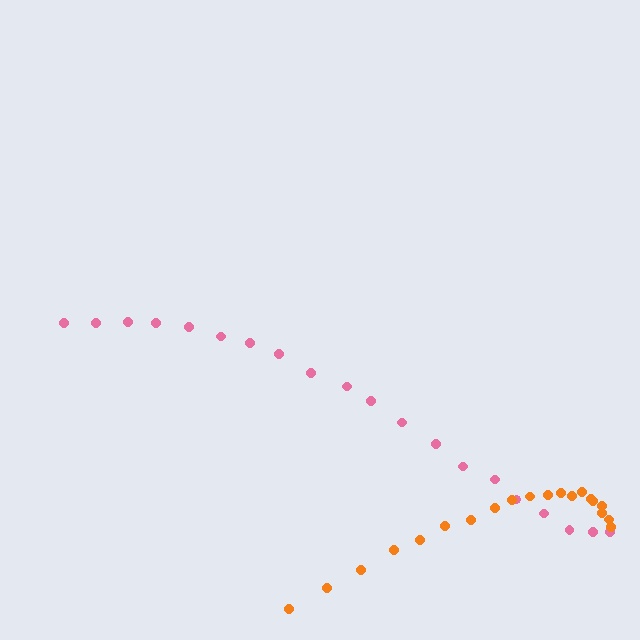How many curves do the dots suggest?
There are 2 distinct paths.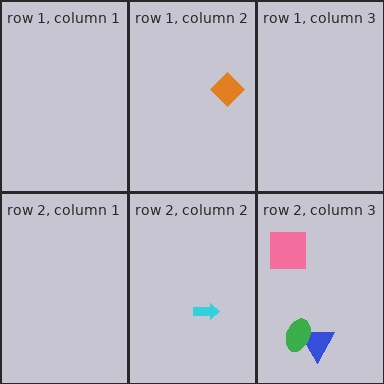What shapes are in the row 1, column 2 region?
The orange diamond.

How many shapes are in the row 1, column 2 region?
1.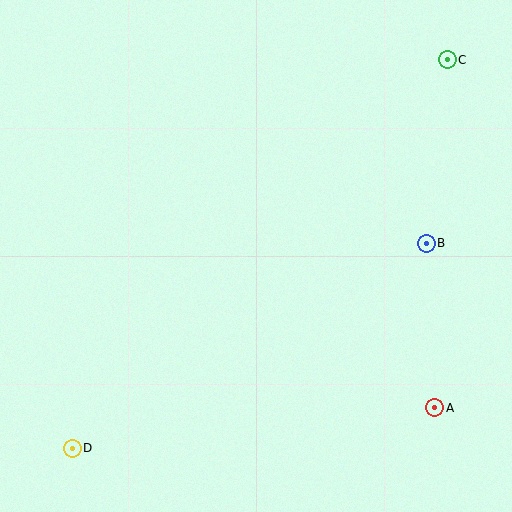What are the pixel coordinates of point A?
Point A is at (435, 408).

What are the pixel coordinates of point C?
Point C is at (447, 60).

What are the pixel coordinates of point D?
Point D is at (72, 448).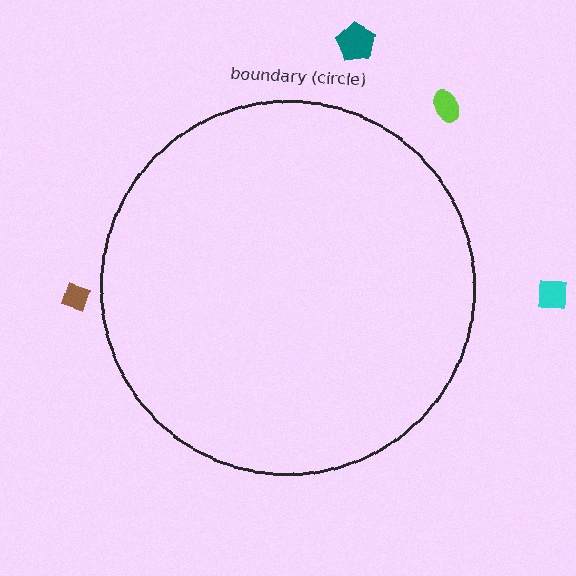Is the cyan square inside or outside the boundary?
Outside.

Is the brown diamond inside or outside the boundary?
Outside.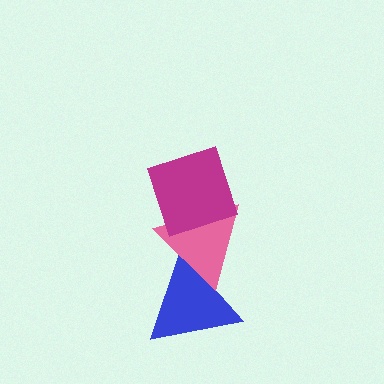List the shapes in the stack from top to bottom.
From top to bottom: the magenta diamond, the pink triangle, the blue triangle.